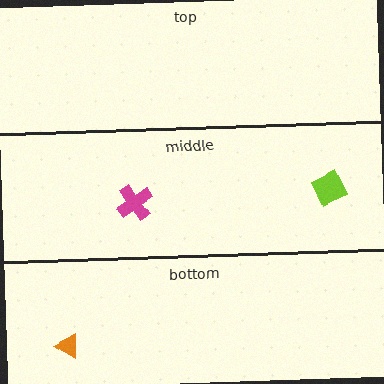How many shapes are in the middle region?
2.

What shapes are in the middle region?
The magenta cross, the lime diamond.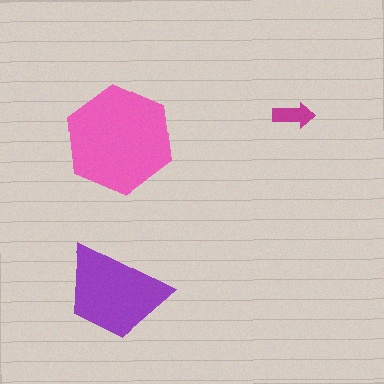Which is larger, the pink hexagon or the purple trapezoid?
The pink hexagon.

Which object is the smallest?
The magenta arrow.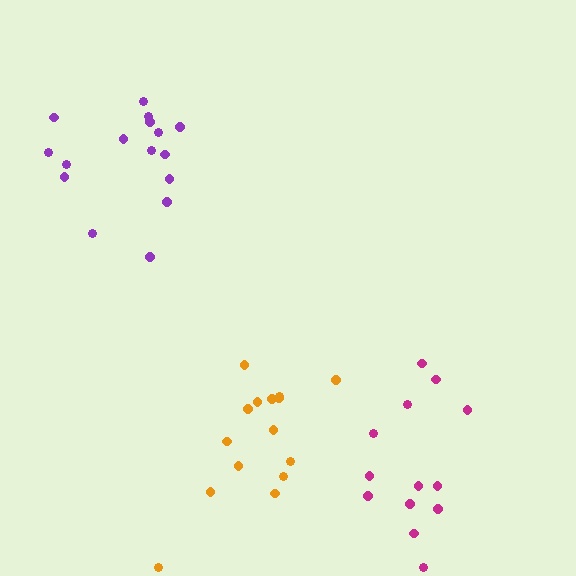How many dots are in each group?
Group 1: 13 dots, Group 2: 15 dots, Group 3: 16 dots (44 total).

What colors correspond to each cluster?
The clusters are colored: magenta, orange, purple.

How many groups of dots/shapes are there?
There are 3 groups.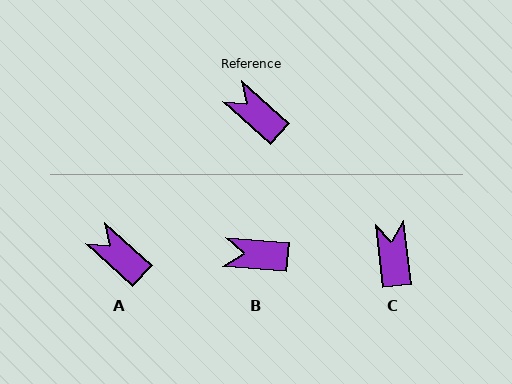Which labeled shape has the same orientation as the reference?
A.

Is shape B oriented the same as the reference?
No, it is off by about 38 degrees.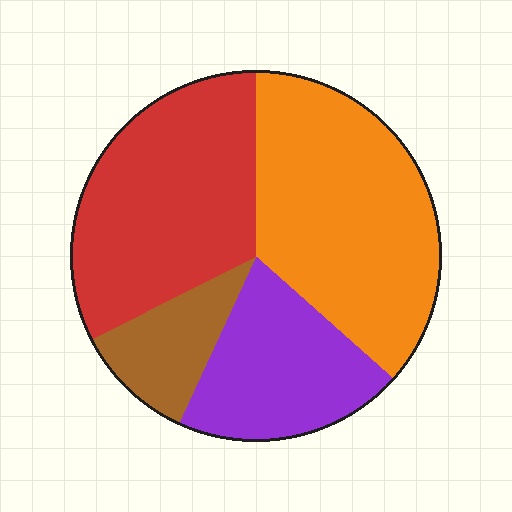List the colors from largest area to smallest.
From largest to smallest: orange, red, purple, brown.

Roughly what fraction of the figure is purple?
Purple covers roughly 20% of the figure.